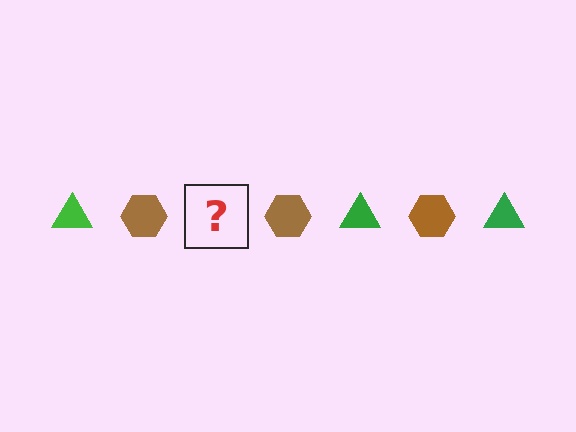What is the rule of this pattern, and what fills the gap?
The rule is that the pattern alternates between green triangle and brown hexagon. The gap should be filled with a green triangle.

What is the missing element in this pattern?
The missing element is a green triangle.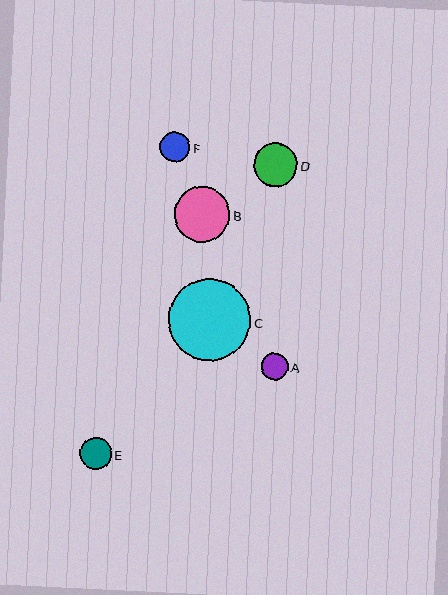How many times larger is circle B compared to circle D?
Circle B is approximately 1.3 times the size of circle D.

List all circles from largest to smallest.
From largest to smallest: C, B, D, E, F, A.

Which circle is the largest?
Circle C is the largest with a size of approximately 83 pixels.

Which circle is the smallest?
Circle A is the smallest with a size of approximately 27 pixels.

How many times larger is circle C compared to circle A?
Circle C is approximately 3.1 times the size of circle A.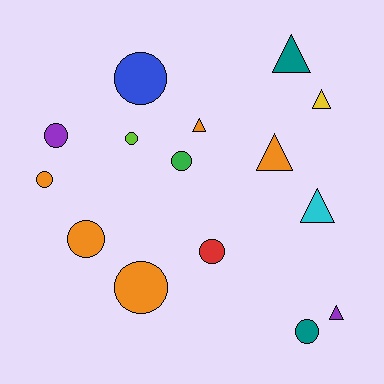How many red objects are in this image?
There is 1 red object.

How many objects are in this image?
There are 15 objects.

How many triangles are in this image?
There are 6 triangles.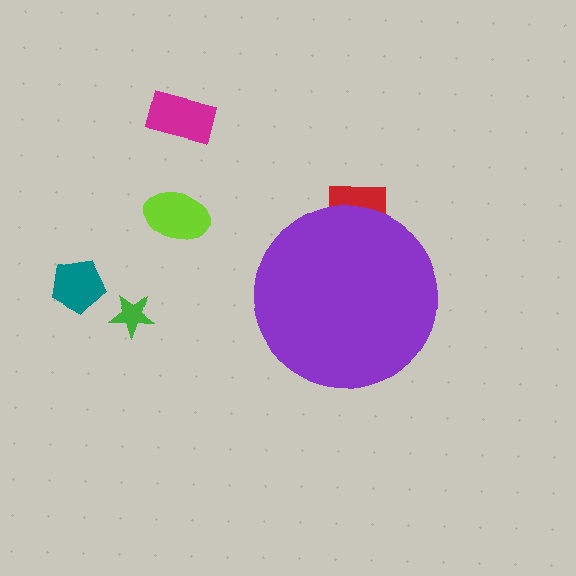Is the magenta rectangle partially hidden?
No, the magenta rectangle is fully visible.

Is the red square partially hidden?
Yes, the red square is partially hidden behind the purple circle.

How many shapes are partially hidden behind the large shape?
1 shape is partially hidden.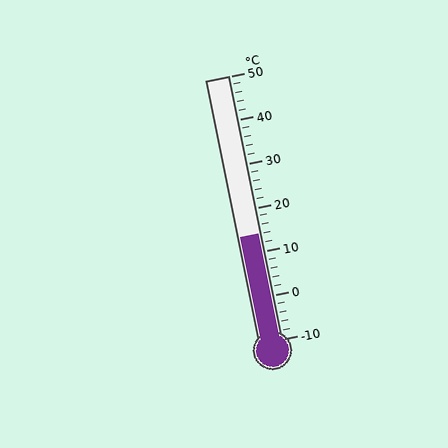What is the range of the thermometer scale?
The thermometer scale ranges from -10°C to 50°C.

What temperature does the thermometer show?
The thermometer shows approximately 14°C.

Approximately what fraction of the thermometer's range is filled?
The thermometer is filled to approximately 40% of its range.